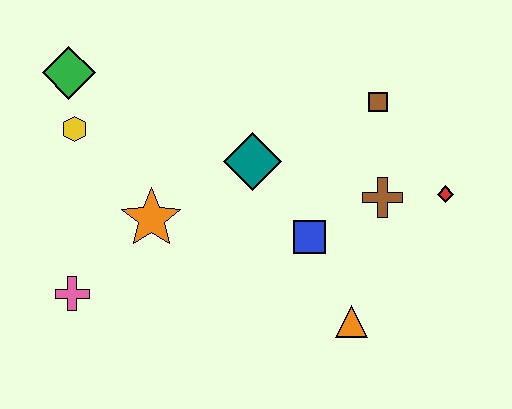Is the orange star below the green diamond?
Yes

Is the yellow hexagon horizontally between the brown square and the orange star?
No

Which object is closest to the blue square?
The brown cross is closest to the blue square.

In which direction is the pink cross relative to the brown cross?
The pink cross is to the left of the brown cross.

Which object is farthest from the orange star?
The red diamond is farthest from the orange star.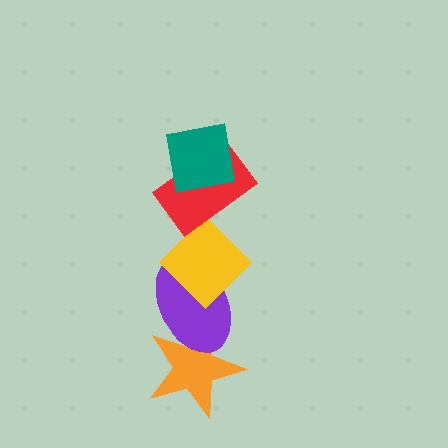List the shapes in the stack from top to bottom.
From top to bottom: the teal square, the red rectangle, the yellow diamond, the purple ellipse, the orange star.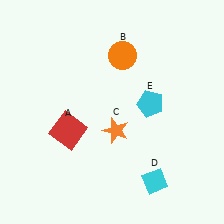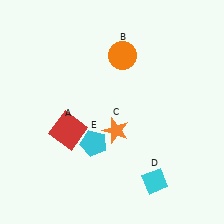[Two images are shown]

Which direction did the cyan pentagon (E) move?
The cyan pentagon (E) moved left.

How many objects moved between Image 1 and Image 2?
1 object moved between the two images.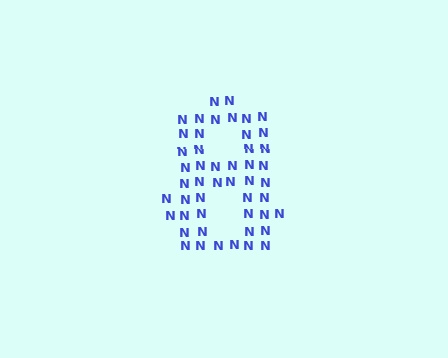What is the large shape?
The large shape is the digit 8.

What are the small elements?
The small elements are letter N's.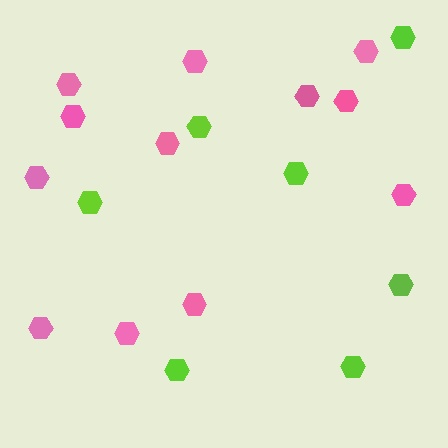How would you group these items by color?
There are 2 groups: one group of pink hexagons (12) and one group of lime hexagons (7).